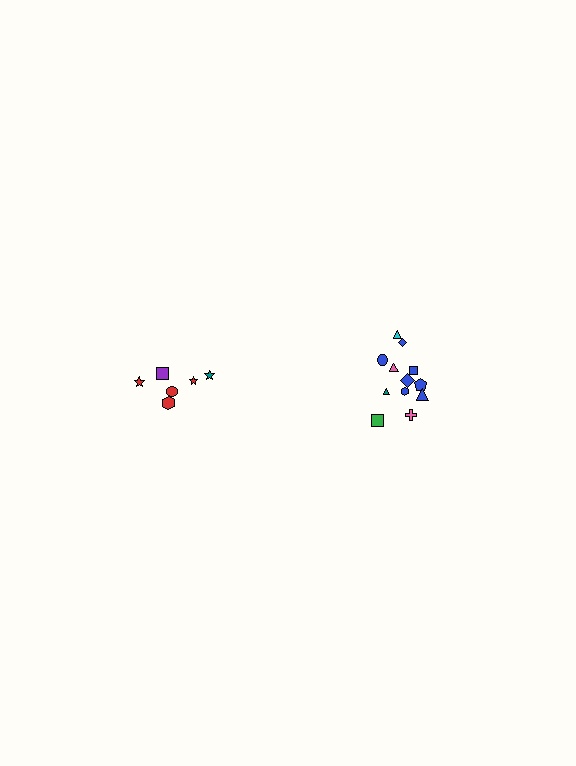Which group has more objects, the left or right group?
The right group.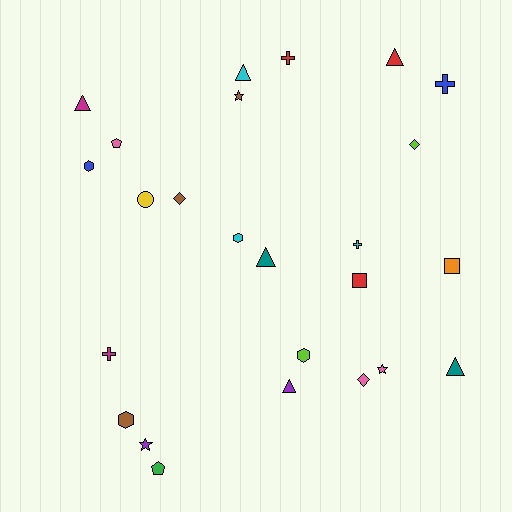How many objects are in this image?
There are 25 objects.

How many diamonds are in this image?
There are 3 diamonds.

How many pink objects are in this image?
There are 3 pink objects.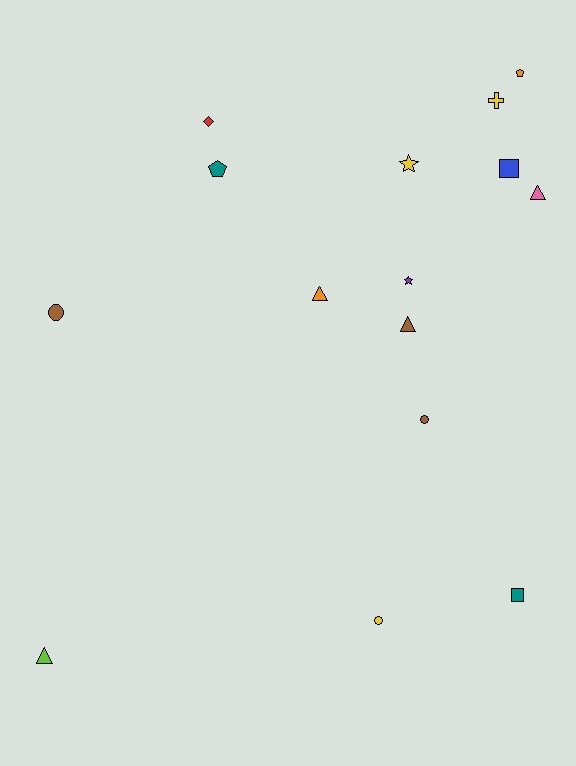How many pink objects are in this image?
There is 1 pink object.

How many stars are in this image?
There are 2 stars.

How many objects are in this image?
There are 15 objects.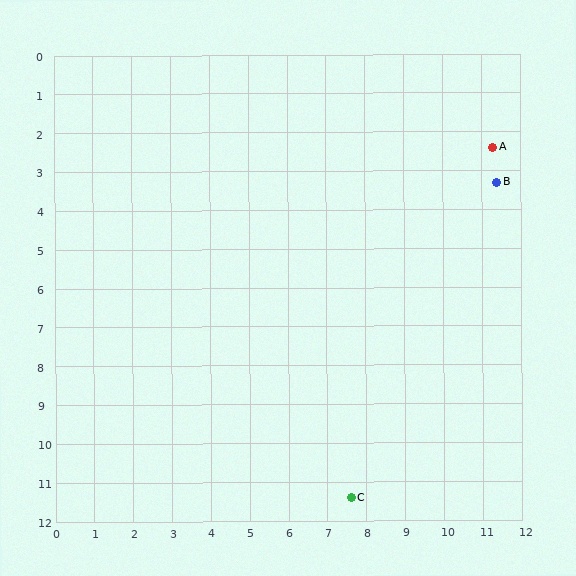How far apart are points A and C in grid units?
Points A and C are about 9.7 grid units apart.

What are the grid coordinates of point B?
Point B is at approximately (11.4, 3.3).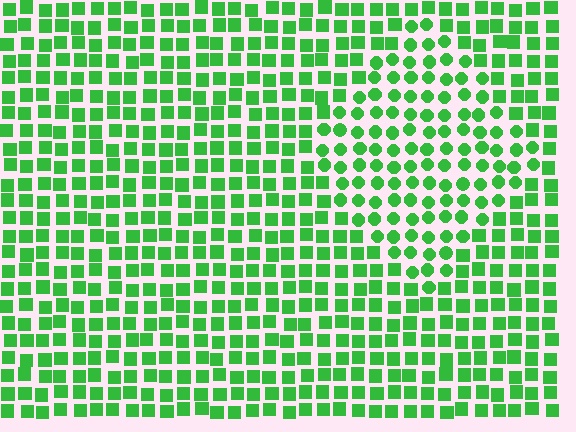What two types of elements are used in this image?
The image uses circles inside the diamond region and squares outside it.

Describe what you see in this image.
The image is filled with small green elements arranged in a uniform grid. A diamond-shaped region contains circles, while the surrounding area contains squares. The boundary is defined purely by the change in element shape.